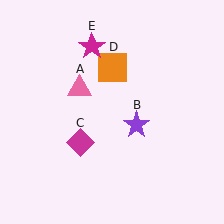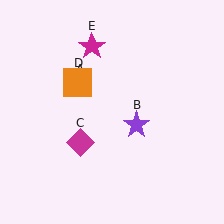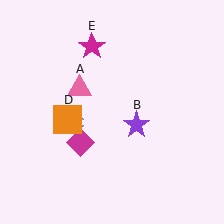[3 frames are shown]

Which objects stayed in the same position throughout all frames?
Pink triangle (object A) and purple star (object B) and magenta diamond (object C) and magenta star (object E) remained stationary.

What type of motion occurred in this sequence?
The orange square (object D) rotated counterclockwise around the center of the scene.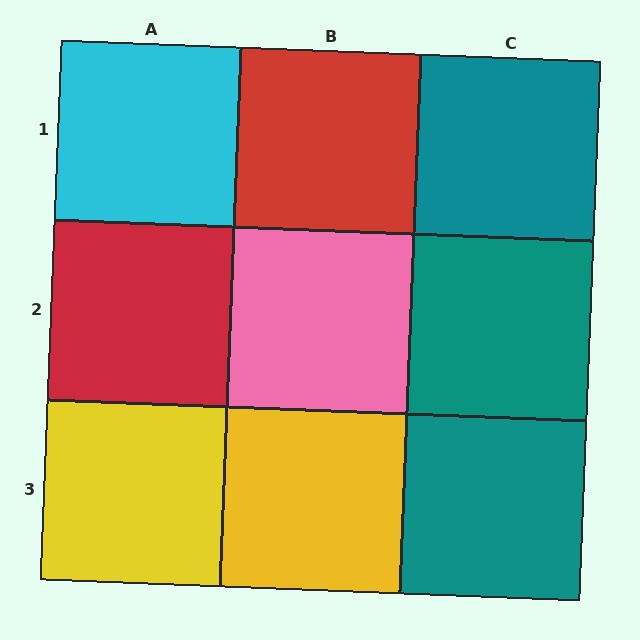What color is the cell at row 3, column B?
Yellow.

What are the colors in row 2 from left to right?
Red, pink, teal.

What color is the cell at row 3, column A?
Yellow.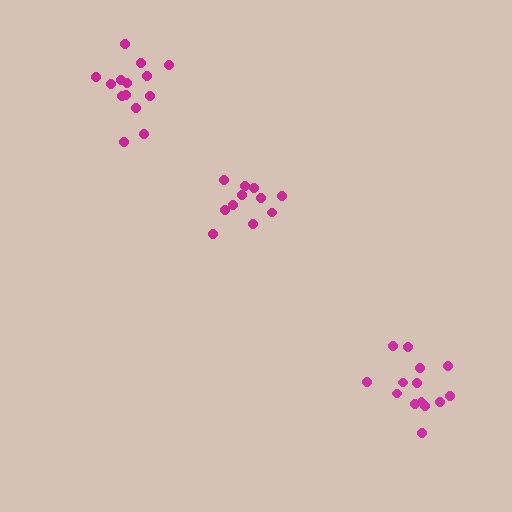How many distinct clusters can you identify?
There are 3 distinct clusters.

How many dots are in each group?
Group 1: 11 dots, Group 2: 14 dots, Group 3: 14 dots (39 total).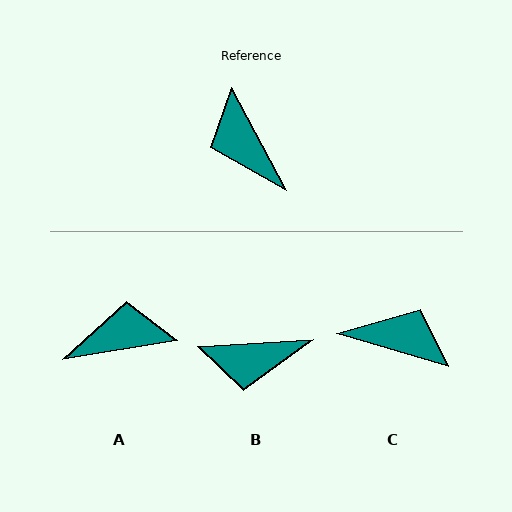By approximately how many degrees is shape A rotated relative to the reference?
Approximately 109 degrees clockwise.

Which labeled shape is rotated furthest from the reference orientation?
C, about 135 degrees away.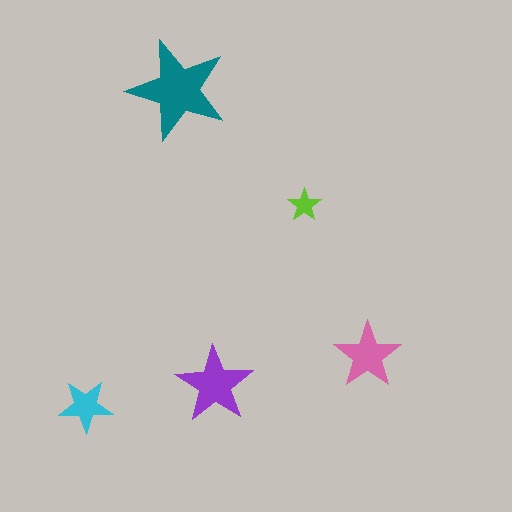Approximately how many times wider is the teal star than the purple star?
About 1.5 times wider.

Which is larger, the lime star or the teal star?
The teal one.